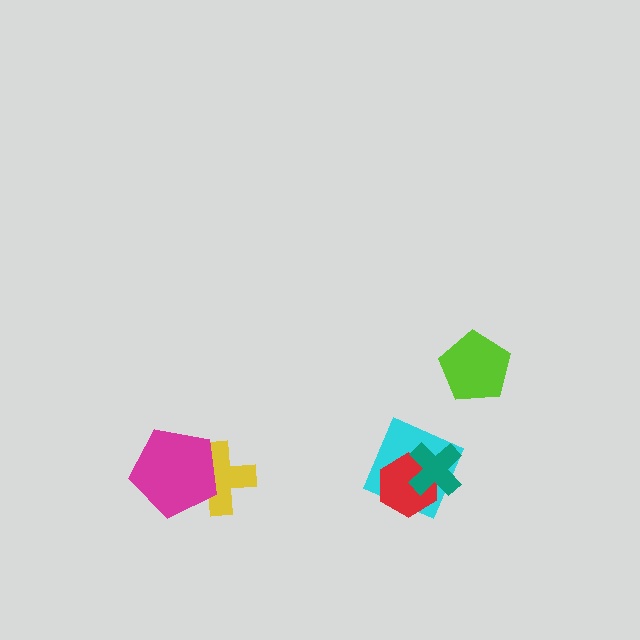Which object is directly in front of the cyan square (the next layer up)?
The red hexagon is directly in front of the cyan square.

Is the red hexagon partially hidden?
Yes, it is partially covered by another shape.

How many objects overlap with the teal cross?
2 objects overlap with the teal cross.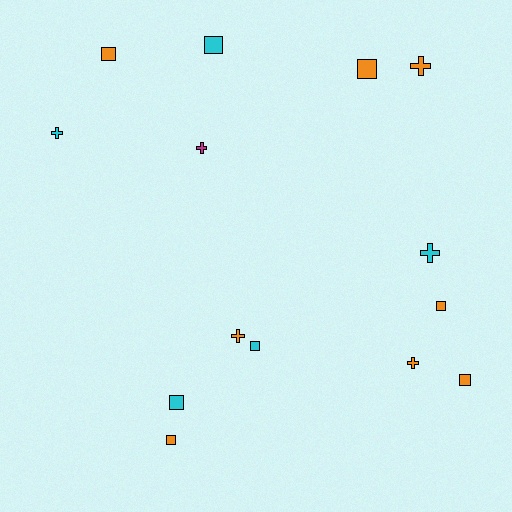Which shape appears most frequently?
Square, with 8 objects.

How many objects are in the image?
There are 14 objects.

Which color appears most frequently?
Orange, with 8 objects.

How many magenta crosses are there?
There is 1 magenta cross.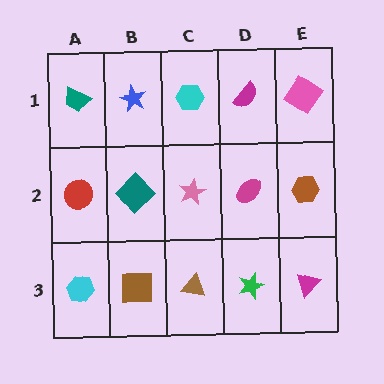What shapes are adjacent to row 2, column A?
A teal trapezoid (row 1, column A), a cyan hexagon (row 3, column A), a teal diamond (row 2, column B).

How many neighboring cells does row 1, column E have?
2.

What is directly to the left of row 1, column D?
A cyan hexagon.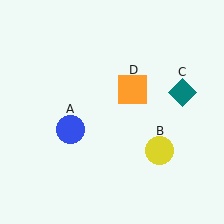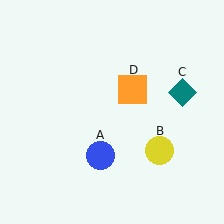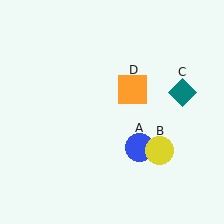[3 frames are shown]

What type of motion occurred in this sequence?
The blue circle (object A) rotated counterclockwise around the center of the scene.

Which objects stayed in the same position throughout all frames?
Yellow circle (object B) and teal diamond (object C) and orange square (object D) remained stationary.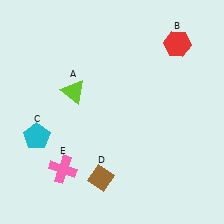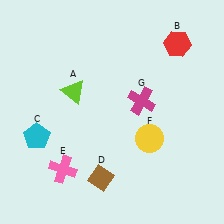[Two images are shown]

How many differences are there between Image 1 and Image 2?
There are 2 differences between the two images.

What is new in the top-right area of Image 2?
A magenta cross (G) was added in the top-right area of Image 2.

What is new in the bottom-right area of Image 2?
A yellow circle (F) was added in the bottom-right area of Image 2.